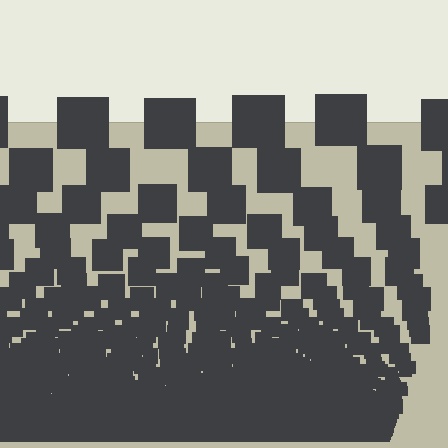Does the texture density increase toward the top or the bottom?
Density increases toward the bottom.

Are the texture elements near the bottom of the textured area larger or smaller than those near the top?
Smaller. The gradient is inverted — elements near the bottom are smaller and denser.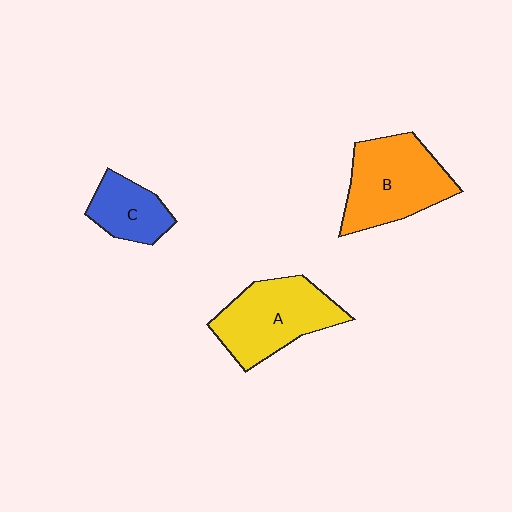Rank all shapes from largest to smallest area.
From largest to smallest: B (orange), A (yellow), C (blue).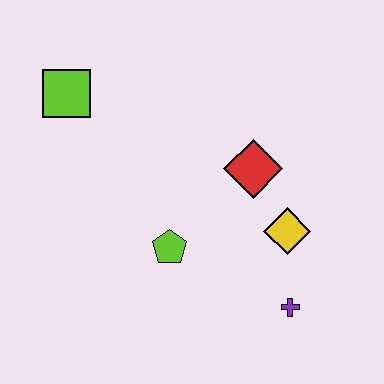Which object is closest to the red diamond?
The yellow diamond is closest to the red diamond.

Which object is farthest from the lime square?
The purple cross is farthest from the lime square.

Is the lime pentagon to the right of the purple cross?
No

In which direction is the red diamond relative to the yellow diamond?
The red diamond is above the yellow diamond.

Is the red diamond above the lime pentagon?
Yes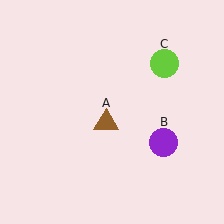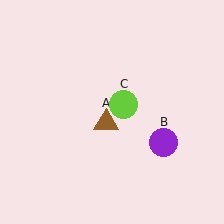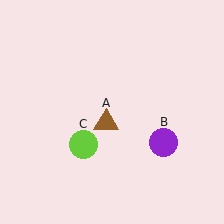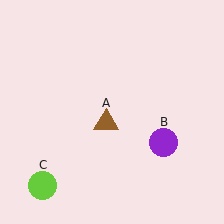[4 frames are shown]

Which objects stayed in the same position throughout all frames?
Brown triangle (object A) and purple circle (object B) remained stationary.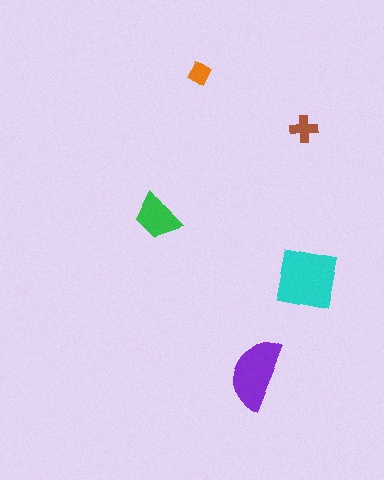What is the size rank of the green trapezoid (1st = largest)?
3rd.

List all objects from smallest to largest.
The orange diamond, the brown cross, the green trapezoid, the purple semicircle, the cyan square.